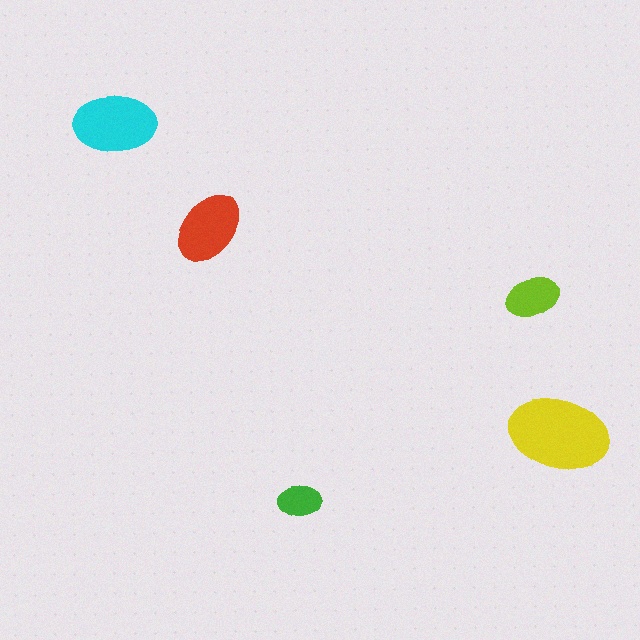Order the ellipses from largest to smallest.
the yellow one, the cyan one, the red one, the lime one, the green one.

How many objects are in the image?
There are 5 objects in the image.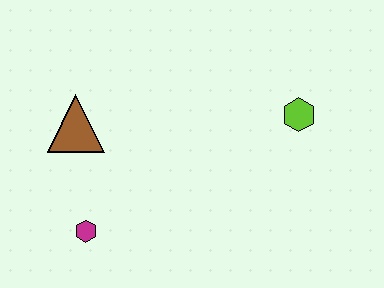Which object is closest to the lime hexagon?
The brown triangle is closest to the lime hexagon.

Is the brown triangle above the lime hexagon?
No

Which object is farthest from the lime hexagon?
The magenta hexagon is farthest from the lime hexagon.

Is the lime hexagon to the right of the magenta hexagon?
Yes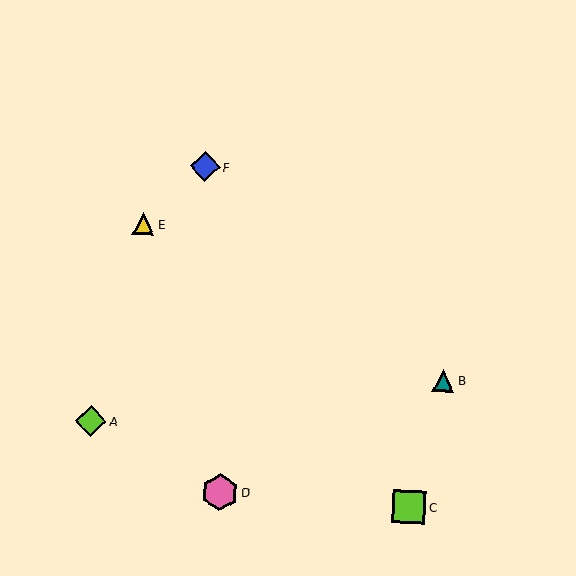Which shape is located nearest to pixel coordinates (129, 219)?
The yellow triangle (labeled E) at (144, 224) is nearest to that location.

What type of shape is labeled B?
Shape B is a teal triangle.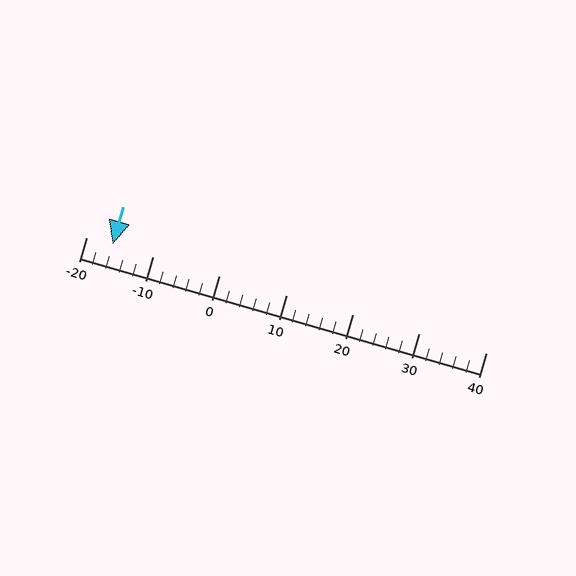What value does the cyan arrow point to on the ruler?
The cyan arrow points to approximately -16.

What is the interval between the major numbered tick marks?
The major tick marks are spaced 10 units apart.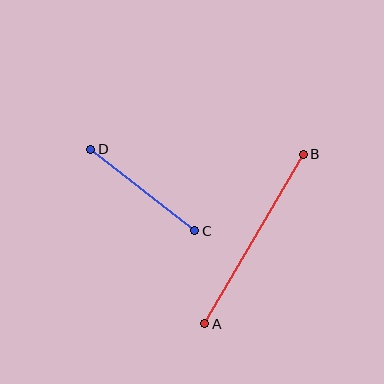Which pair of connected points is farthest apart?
Points A and B are farthest apart.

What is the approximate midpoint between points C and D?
The midpoint is at approximately (143, 190) pixels.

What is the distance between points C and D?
The distance is approximately 132 pixels.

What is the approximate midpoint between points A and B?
The midpoint is at approximately (254, 239) pixels.